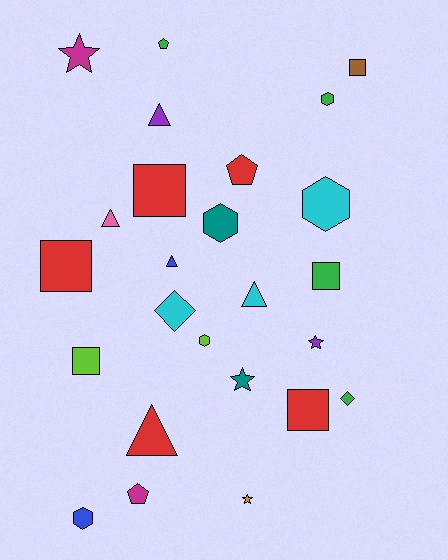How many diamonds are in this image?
There are 2 diamonds.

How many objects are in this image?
There are 25 objects.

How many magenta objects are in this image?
There are 2 magenta objects.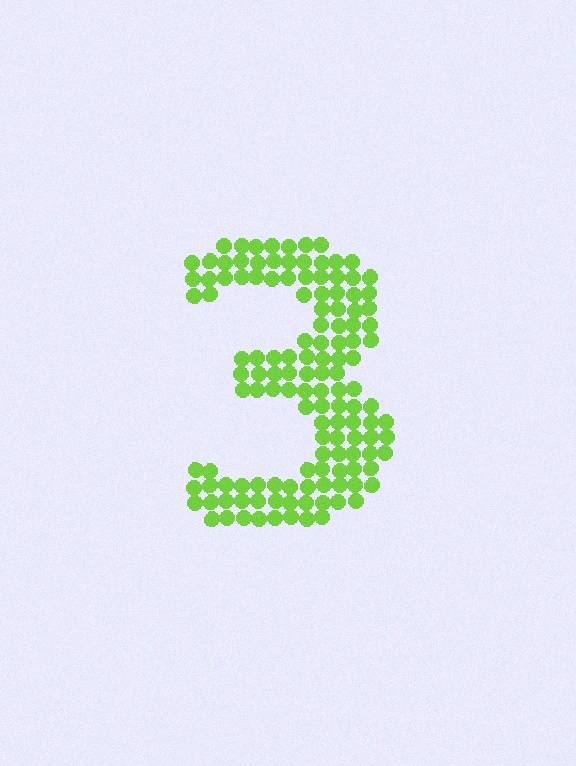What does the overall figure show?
The overall figure shows the digit 3.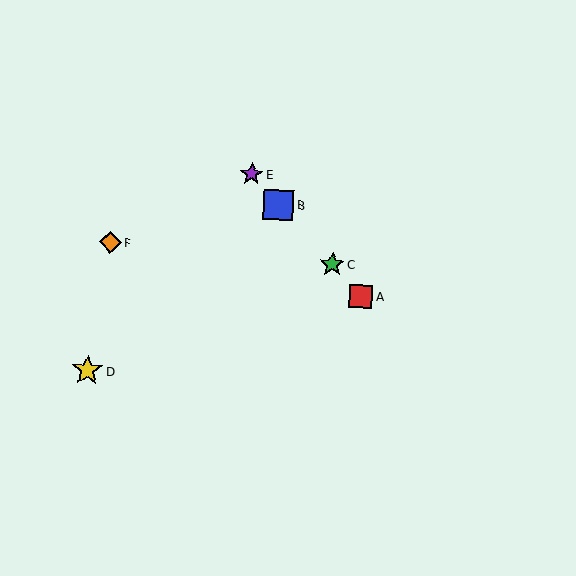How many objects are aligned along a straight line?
4 objects (A, B, C, E) are aligned along a straight line.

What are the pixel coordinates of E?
Object E is at (251, 174).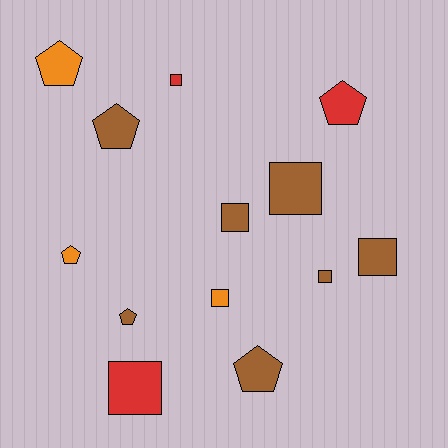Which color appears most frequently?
Brown, with 7 objects.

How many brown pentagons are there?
There are 3 brown pentagons.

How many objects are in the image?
There are 13 objects.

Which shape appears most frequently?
Square, with 7 objects.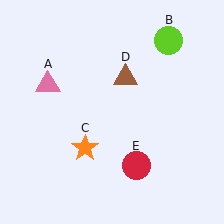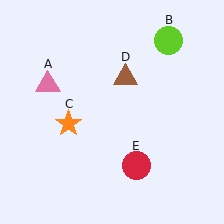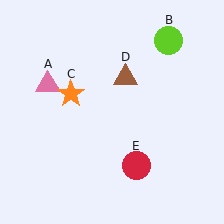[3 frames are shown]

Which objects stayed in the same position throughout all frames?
Pink triangle (object A) and lime circle (object B) and brown triangle (object D) and red circle (object E) remained stationary.